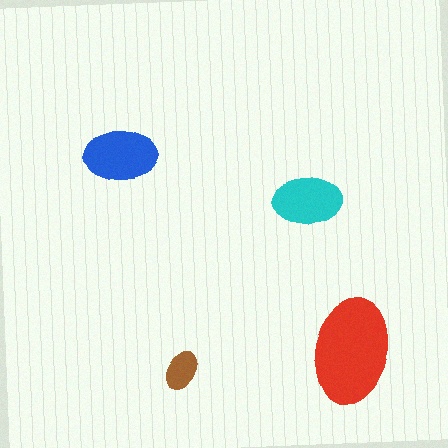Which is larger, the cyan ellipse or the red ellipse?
The red one.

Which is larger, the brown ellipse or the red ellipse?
The red one.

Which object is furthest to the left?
The blue ellipse is leftmost.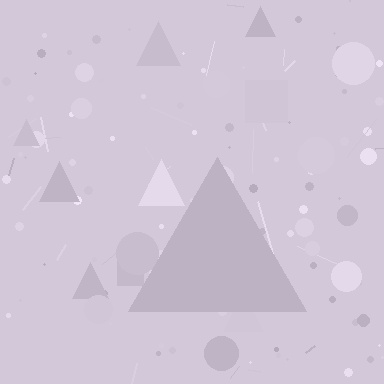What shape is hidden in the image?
A triangle is hidden in the image.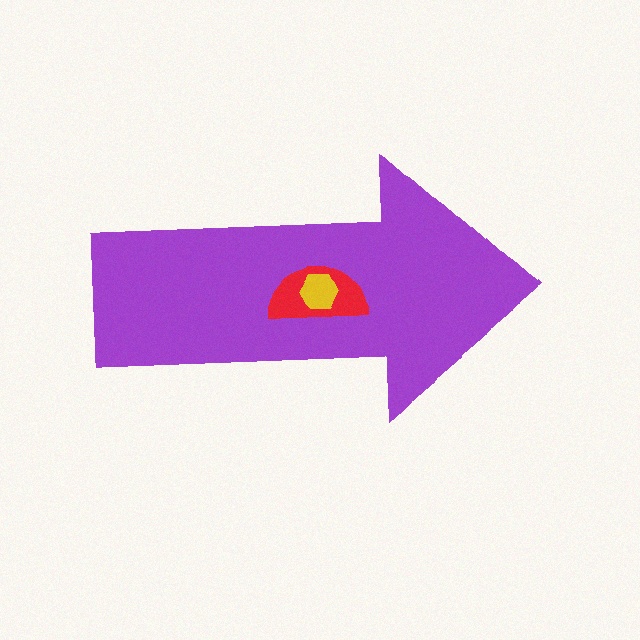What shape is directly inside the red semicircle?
The yellow hexagon.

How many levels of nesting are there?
3.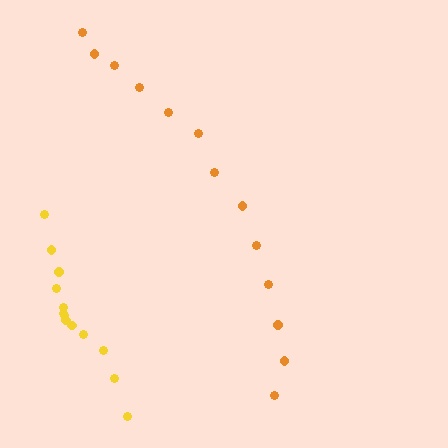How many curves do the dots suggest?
There are 2 distinct paths.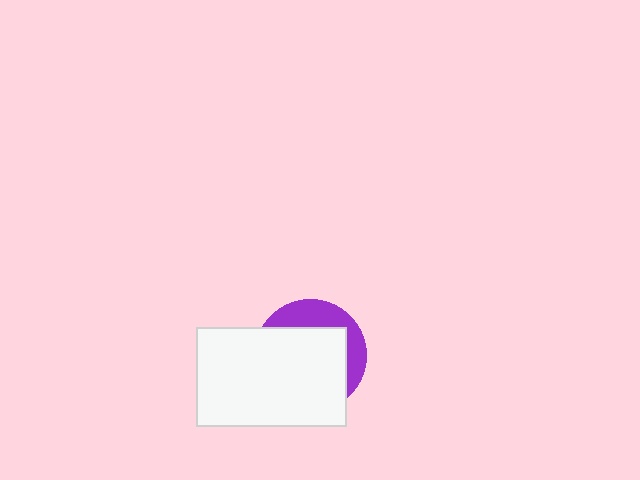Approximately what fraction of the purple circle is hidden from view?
Roughly 70% of the purple circle is hidden behind the white rectangle.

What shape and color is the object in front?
The object in front is a white rectangle.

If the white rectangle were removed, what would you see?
You would see the complete purple circle.